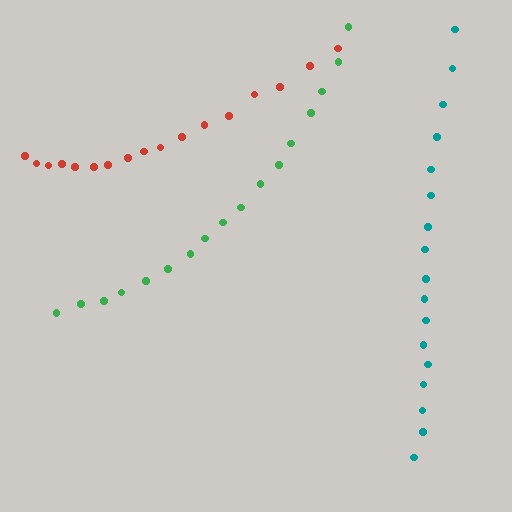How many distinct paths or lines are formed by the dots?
There are 3 distinct paths.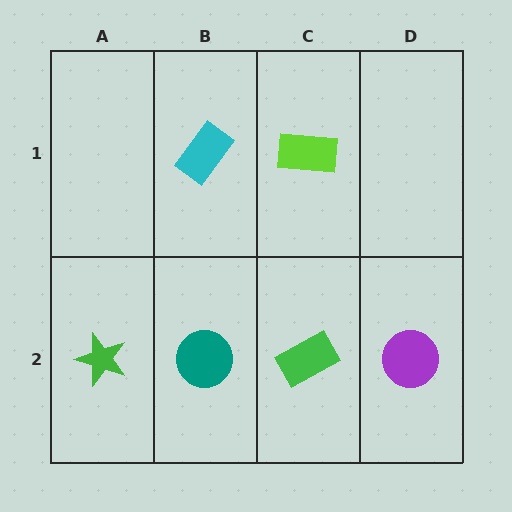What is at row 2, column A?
A green star.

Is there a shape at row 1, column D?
No, that cell is empty.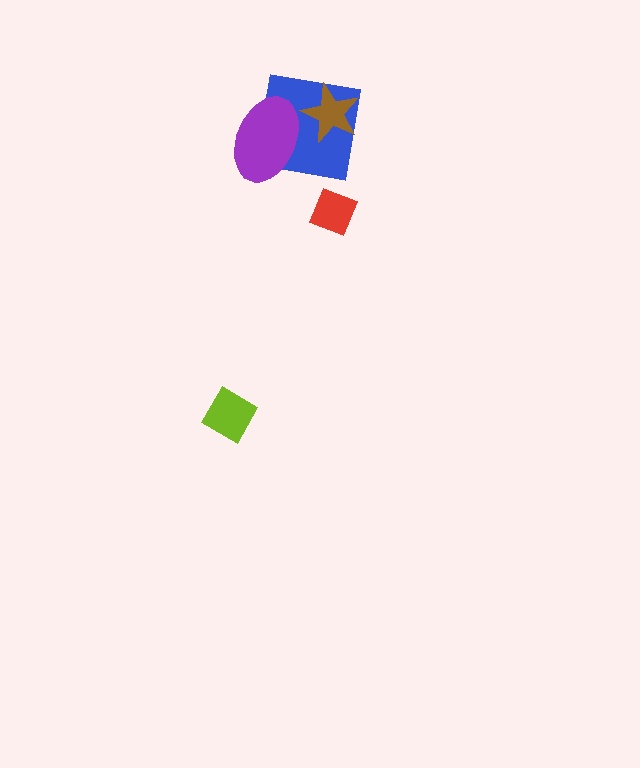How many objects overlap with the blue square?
2 objects overlap with the blue square.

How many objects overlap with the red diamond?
0 objects overlap with the red diamond.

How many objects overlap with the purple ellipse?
1 object overlaps with the purple ellipse.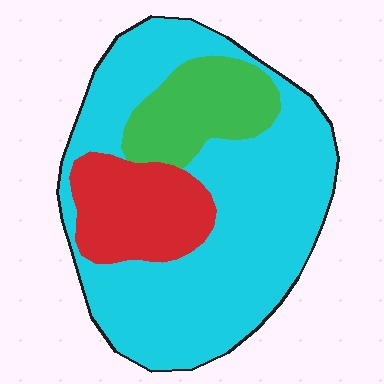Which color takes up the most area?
Cyan, at roughly 65%.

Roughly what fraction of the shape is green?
Green covers 16% of the shape.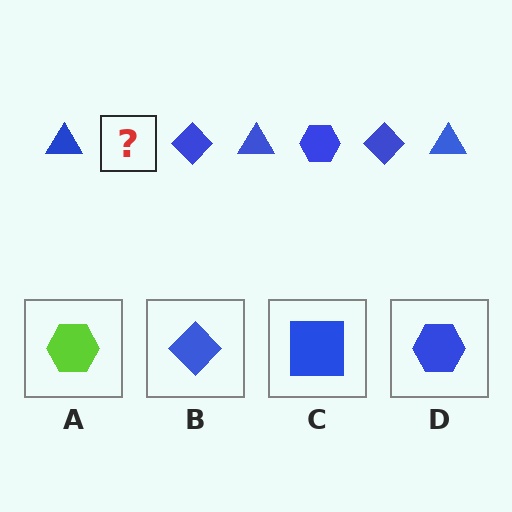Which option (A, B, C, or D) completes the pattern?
D.